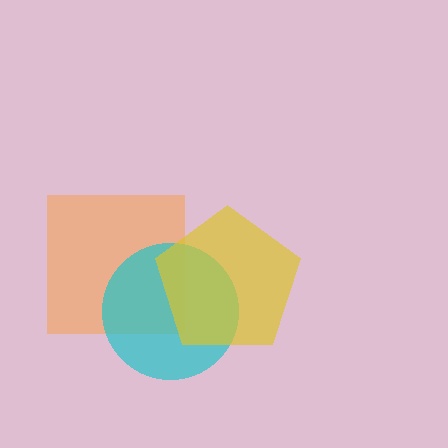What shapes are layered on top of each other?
The layered shapes are: an orange square, a cyan circle, a yellow pentagon.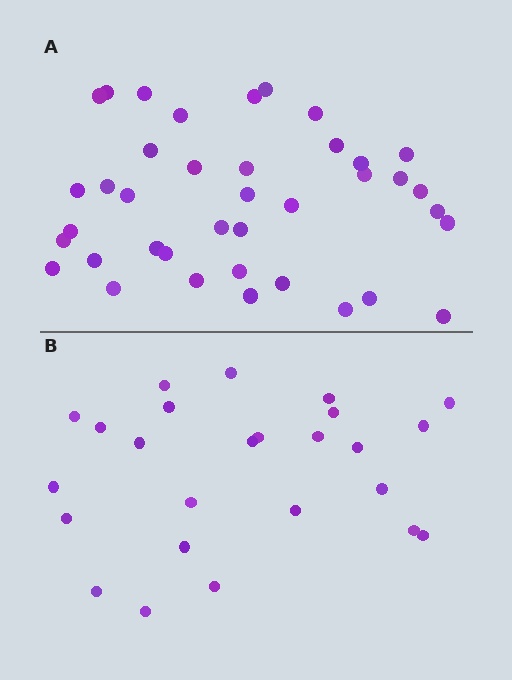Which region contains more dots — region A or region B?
Region A (the top region) has more dots.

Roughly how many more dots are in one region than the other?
Region A has approximately 15 more dots than region B.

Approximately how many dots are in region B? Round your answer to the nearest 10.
About 20 dots. (The exact count is 25, which rounds to 20.)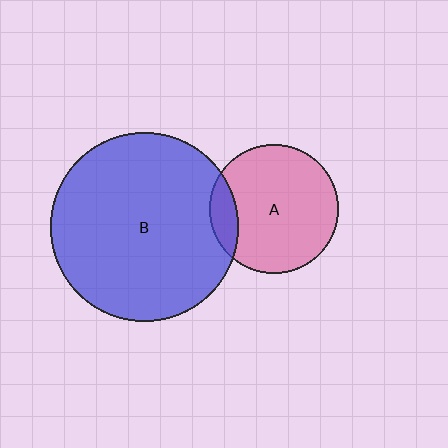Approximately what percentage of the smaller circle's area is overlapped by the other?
Approximately 15%.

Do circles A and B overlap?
Yes.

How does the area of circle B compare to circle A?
Approximately 2.1 times.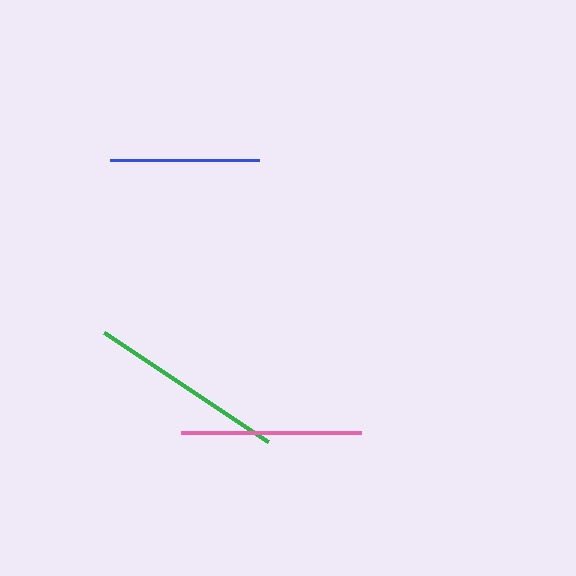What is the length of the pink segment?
The pink segment is approximately 180 pixels long.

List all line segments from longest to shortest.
From longest to shortest: green, pink, blue.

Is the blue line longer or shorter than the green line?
The green line is longer than the blue line.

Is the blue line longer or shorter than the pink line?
The pink line is longer than the blue line.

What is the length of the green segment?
The green segment is approximately 197 pixels long.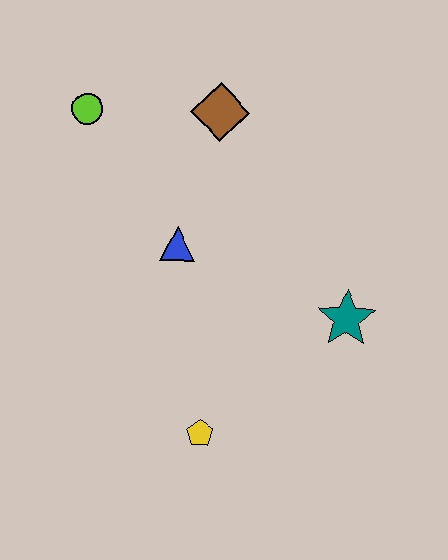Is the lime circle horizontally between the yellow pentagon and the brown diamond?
No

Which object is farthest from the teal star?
The lime circle is farthest from the teal star.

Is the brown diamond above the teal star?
Yes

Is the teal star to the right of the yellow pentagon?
Yes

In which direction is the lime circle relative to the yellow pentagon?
The lime circle is above the yellow pentagon.